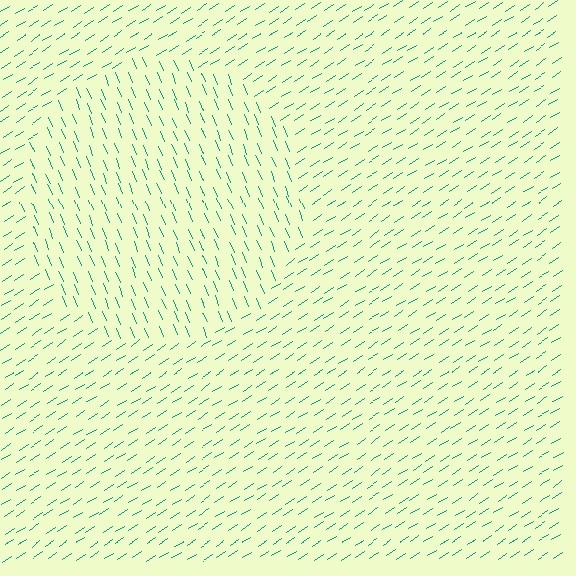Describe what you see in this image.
The image is filled with small teal line segments. A circle region in the image has lines oriented differently from the surrounding lines, creating a visible texture boundary.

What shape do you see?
I see a circle.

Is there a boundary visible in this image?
Yes, there is a texture boundary formed by a change in line orientation.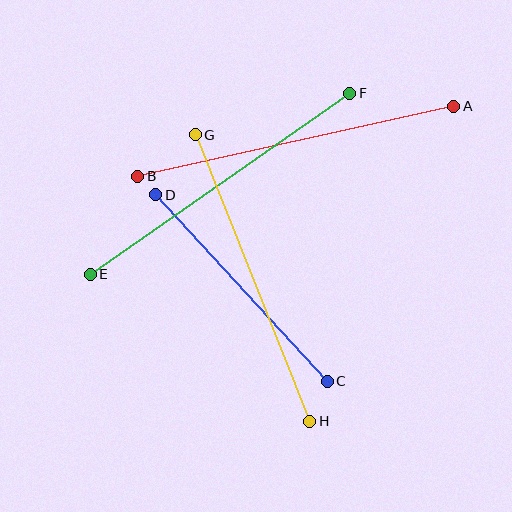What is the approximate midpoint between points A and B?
The midpoint is at approximately (296, 141) pixels.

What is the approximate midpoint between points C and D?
The midpoint is at approximately (242, 288) pixels.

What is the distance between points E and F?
The distance is approximately 316 pixels.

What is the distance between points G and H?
The distance is approximately 309 pixels.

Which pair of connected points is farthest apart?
Points A and B are farthest apart.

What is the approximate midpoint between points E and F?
The midpoint is at approximately (220, 184) pixels.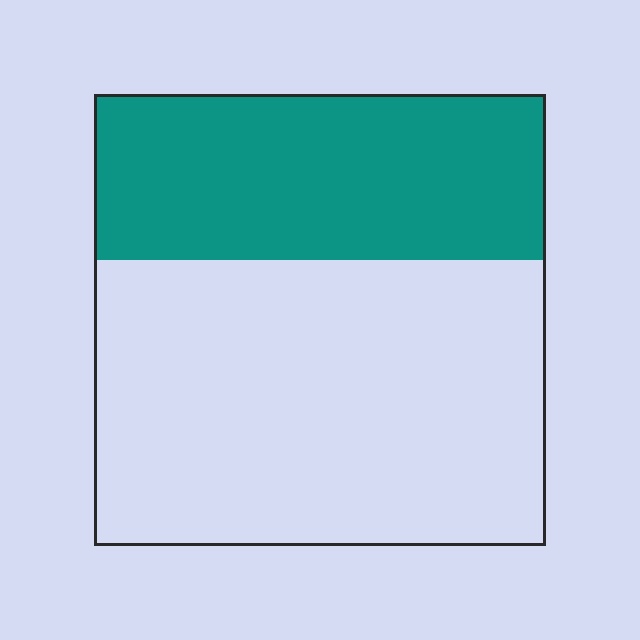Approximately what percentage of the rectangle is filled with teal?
Approximately 35%.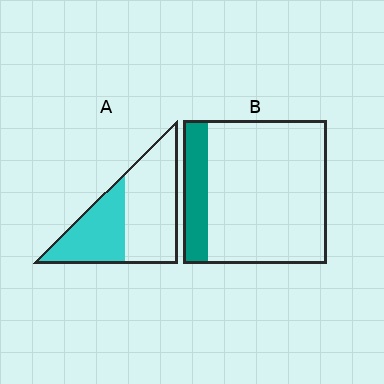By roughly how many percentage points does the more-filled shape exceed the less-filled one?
By roughly 25 percentage points (A over B).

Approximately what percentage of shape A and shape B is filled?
A is approximately 40% and B is approximately 15%.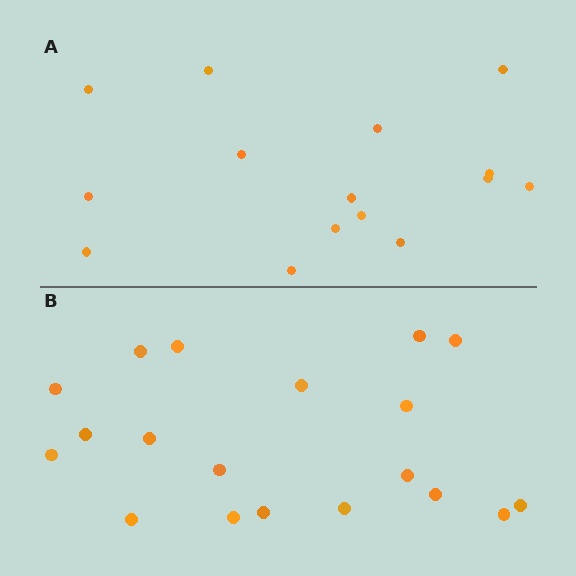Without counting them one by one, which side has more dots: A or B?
Region B (the bottom region) has more dots.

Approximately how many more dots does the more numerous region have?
Region B has about 4 more dots than region A.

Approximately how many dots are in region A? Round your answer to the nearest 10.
About 20 dots. (The exact count is 15, which rounds to 20.)